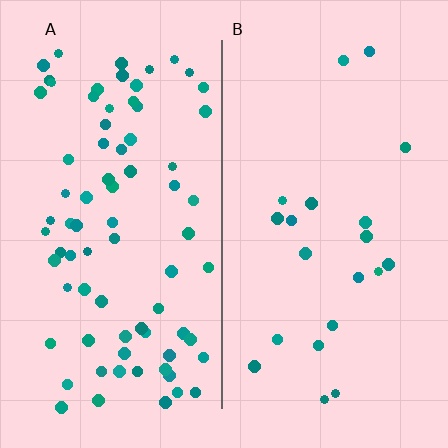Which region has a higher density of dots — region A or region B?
A (the left).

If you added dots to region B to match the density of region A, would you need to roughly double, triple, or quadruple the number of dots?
Approximately quadruple.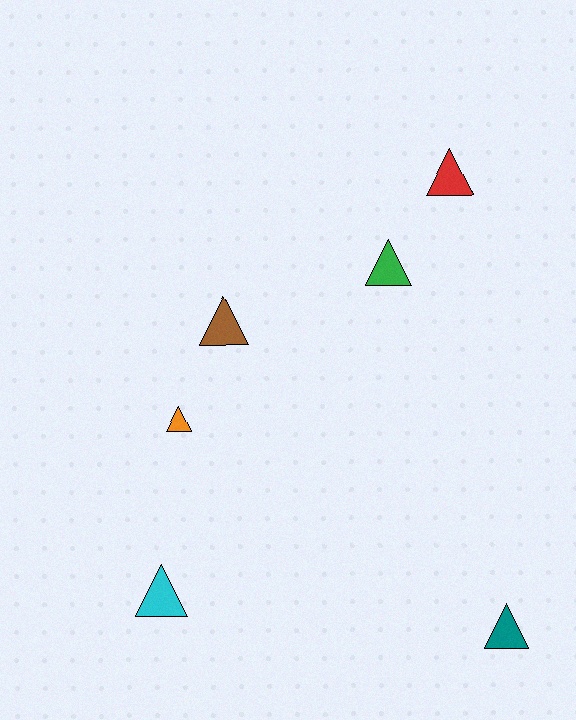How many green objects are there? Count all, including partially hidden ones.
There is 1 green object.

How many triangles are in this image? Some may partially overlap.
There are 6 triangles.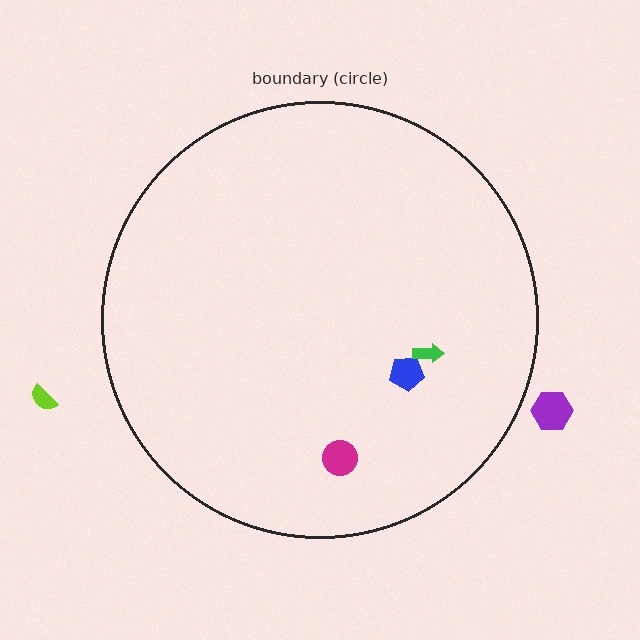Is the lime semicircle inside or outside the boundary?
Outside.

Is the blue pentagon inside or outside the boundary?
Inside.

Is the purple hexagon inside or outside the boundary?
Outside.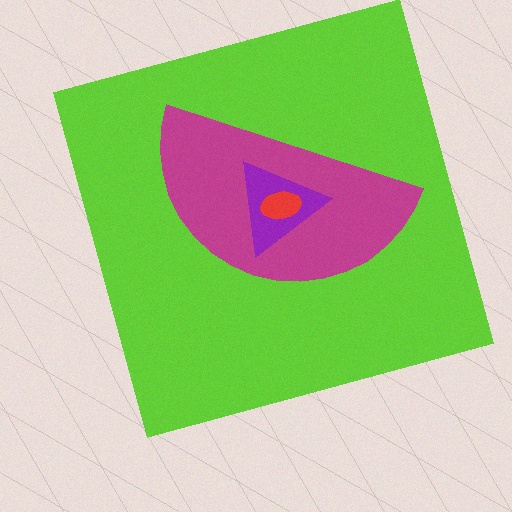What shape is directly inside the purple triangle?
The red ellipse.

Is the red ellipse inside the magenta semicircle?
Yes.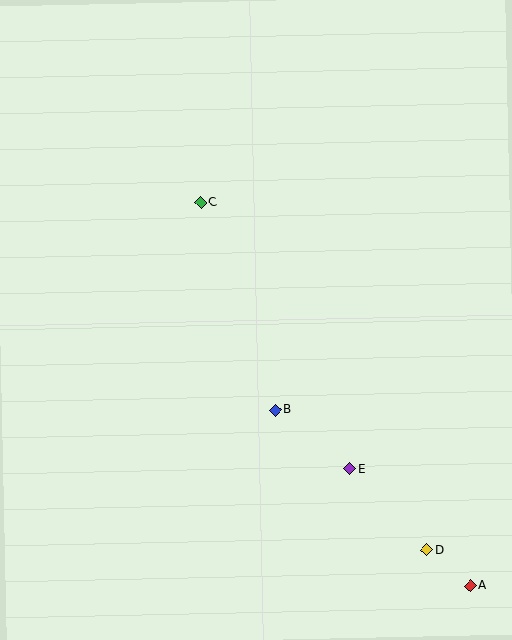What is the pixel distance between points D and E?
The distance between D and E is 112 pixels.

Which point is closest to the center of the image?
Point B at (275, 410) is closest to the center.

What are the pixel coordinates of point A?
Point A is at (470, 586).